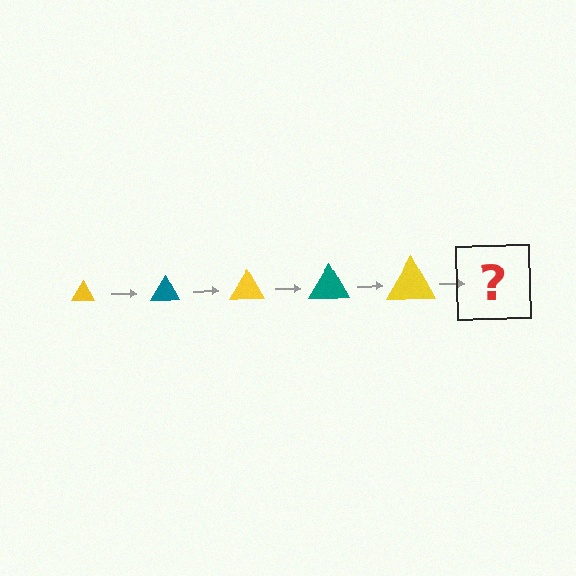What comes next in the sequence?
The next element should be a teal triangle, larger than the previous one.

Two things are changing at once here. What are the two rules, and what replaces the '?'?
The two rules are that the triangle grows larger each step and the color cycles through yellow and teal. The '?' should be a teal triangle, larger than the previous one.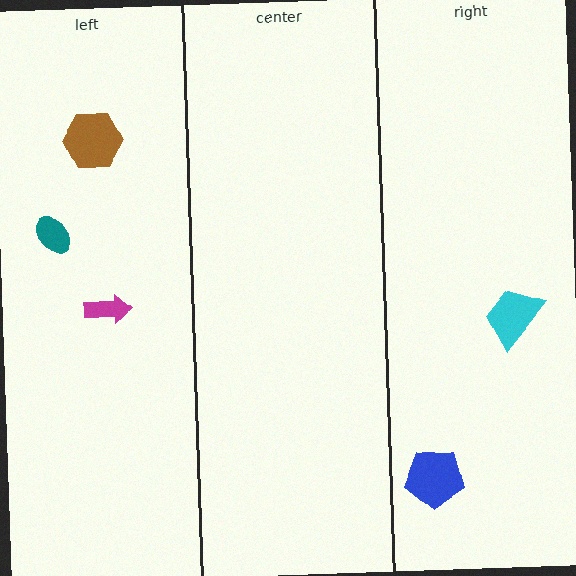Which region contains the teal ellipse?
The left region.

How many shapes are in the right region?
2.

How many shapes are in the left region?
3.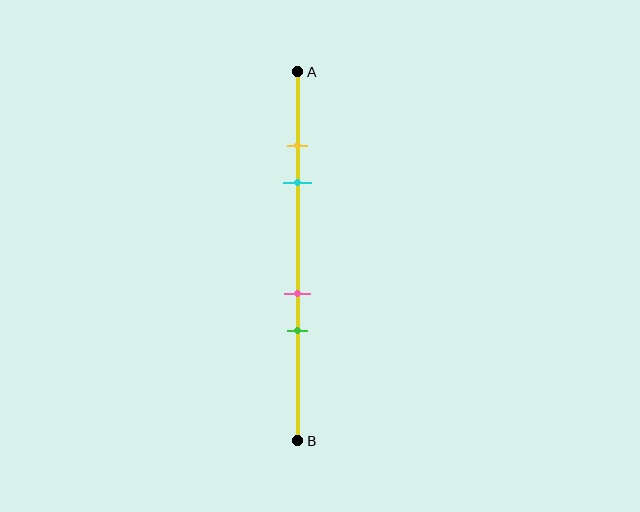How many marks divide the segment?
There are 4 marks dividing the segment.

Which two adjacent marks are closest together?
The yellow and cyan marks are the closest adjacent pair.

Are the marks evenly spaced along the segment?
No, the marks are not evenly spaced.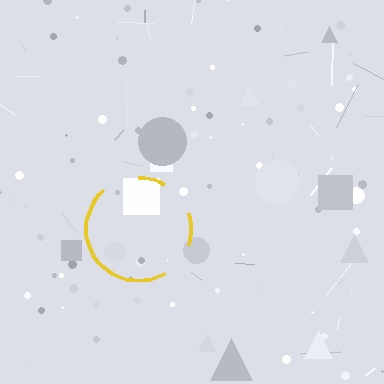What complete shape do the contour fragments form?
The contour fragments form a circle.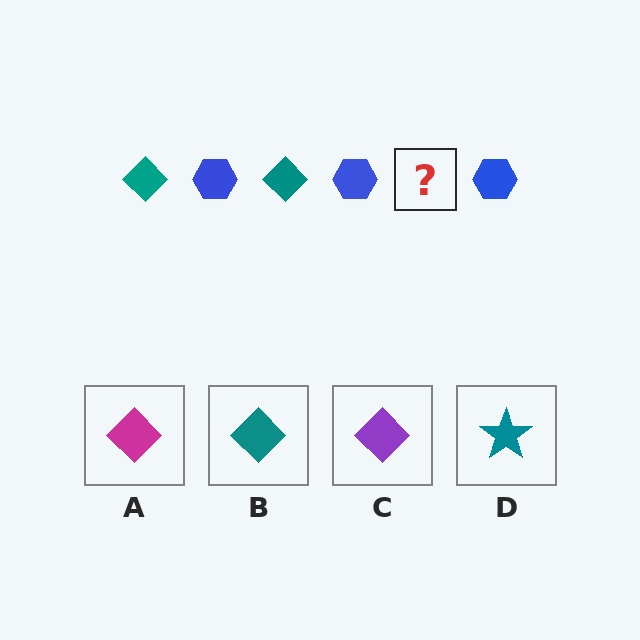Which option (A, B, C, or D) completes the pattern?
B.